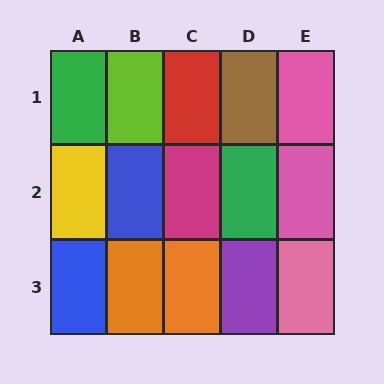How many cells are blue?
2 cells are blue.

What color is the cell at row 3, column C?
Orange.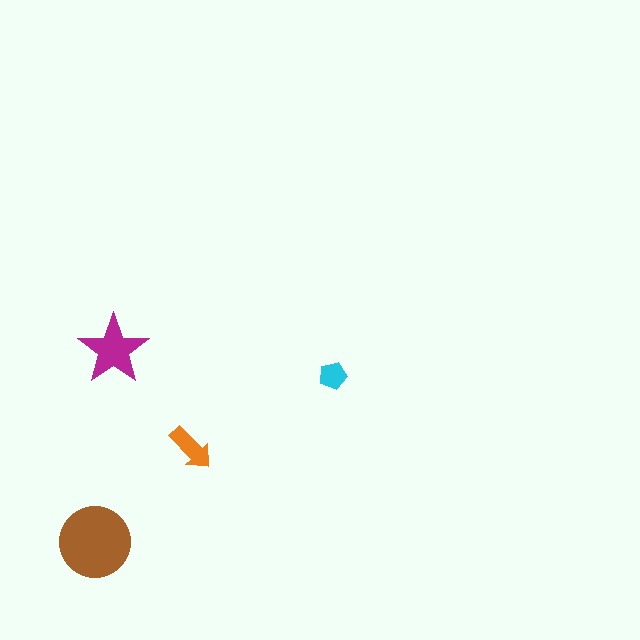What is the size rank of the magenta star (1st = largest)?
2nd.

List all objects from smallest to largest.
The cyan pentagon, the orange arrow, the magenta star, the brown circle.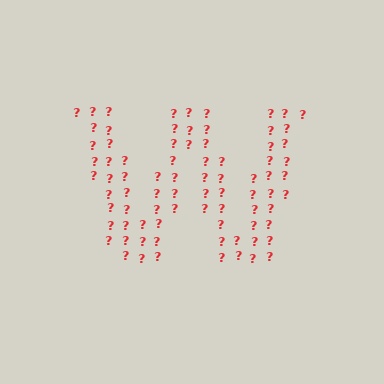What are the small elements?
The small elements are question marks.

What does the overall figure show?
The overall figure shows the letter W.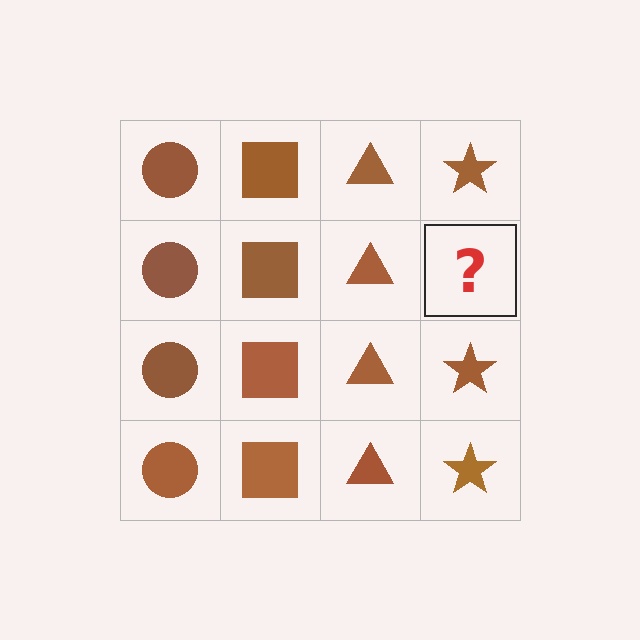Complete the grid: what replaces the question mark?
The question mark should be replaced with a brown star.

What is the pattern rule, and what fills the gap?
The rule is that each column has a consistent shape. The gap should be filled with a brown star.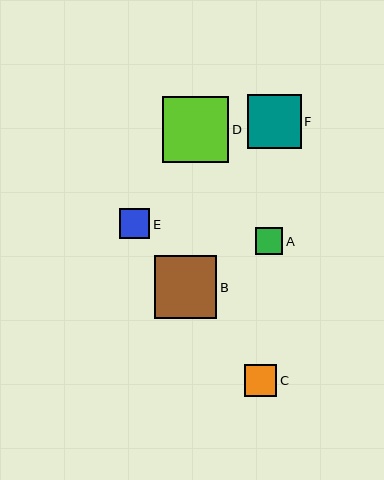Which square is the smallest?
Square A is the smallest with a size of approximately 27 pixels.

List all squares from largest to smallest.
From largest to smallest: D, B, F, C, E, A.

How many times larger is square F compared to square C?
Square F is approximately 1.7 times the size of square C.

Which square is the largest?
Square D is the largest with a size of approximately 66 pixels.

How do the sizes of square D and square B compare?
Square D and square B are approximately the same size.